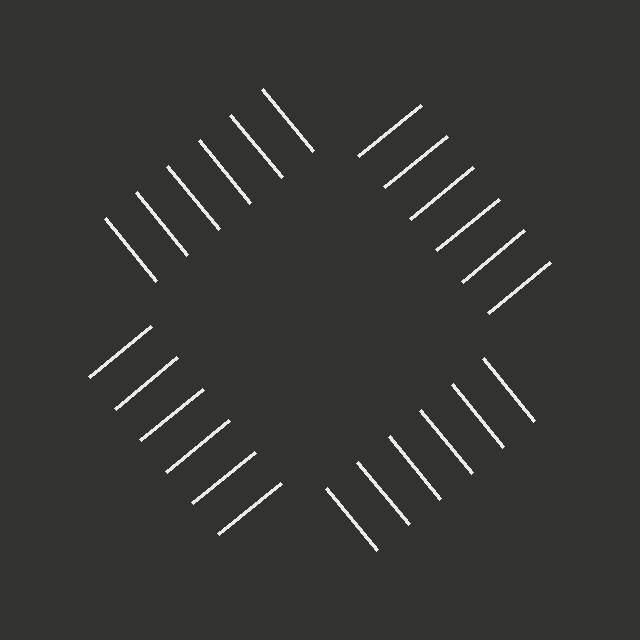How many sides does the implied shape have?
4 sides — the line-ends trace a square.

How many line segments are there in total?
24 — 6 along each of the 4 edges.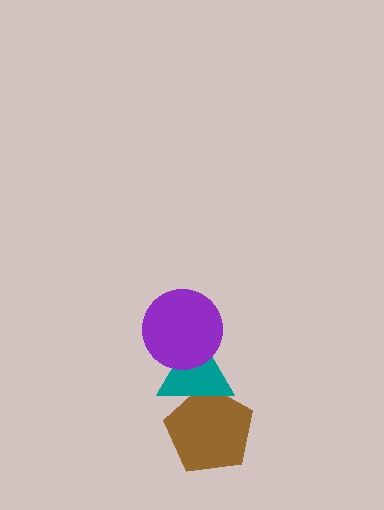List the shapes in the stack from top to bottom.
From top to bottom: the purple circle, the teal triangle, the brown pentagon.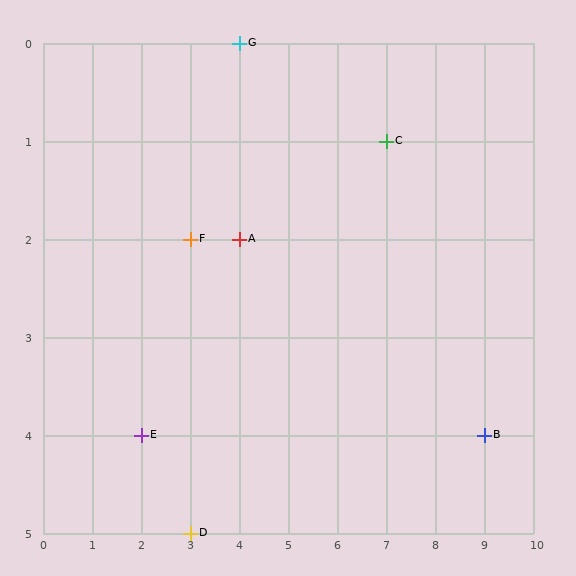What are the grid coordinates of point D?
Point D is at grid coordinates (3, 5).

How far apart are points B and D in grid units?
Points B and D are 6 columns and 1 row apart (about 6.1 grid units diagonally).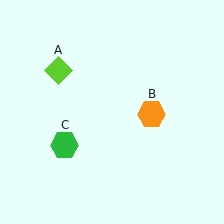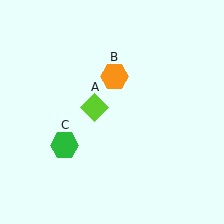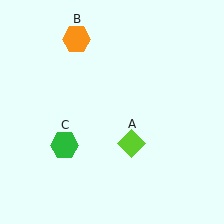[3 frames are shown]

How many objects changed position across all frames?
2 objects changed position: lime diamond (object A), orange hexagon (object B).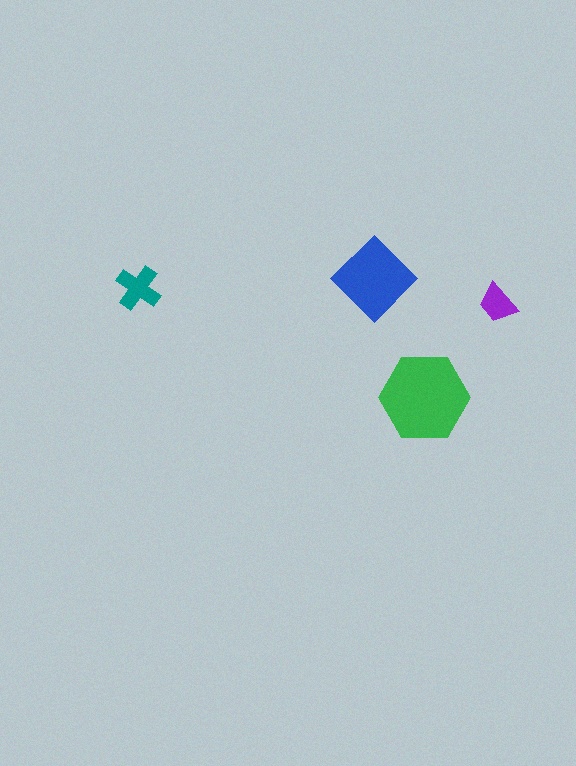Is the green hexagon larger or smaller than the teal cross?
Larger.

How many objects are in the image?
There are 4 objects in the image.